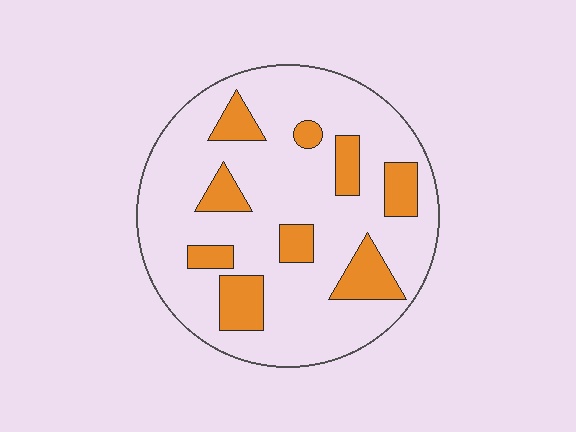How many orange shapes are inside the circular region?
9.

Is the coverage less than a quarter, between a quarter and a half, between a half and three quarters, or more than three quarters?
Less than a quarter.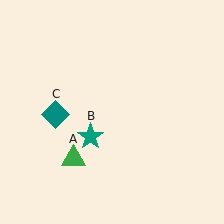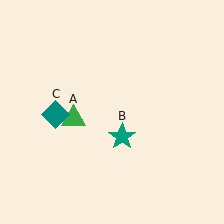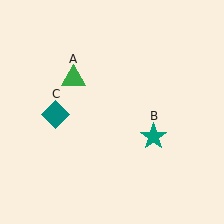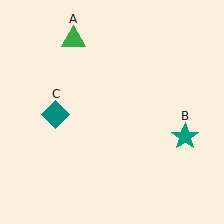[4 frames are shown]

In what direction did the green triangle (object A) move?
The green triangle (object A) moved up.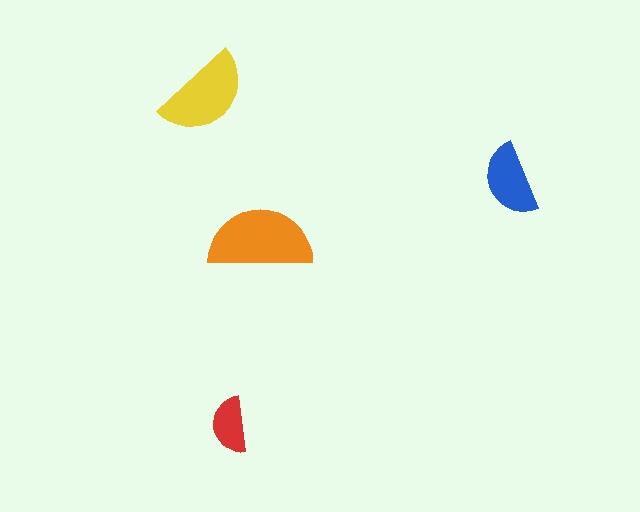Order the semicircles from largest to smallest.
the orange one, the yellow one, the blue one, the red one.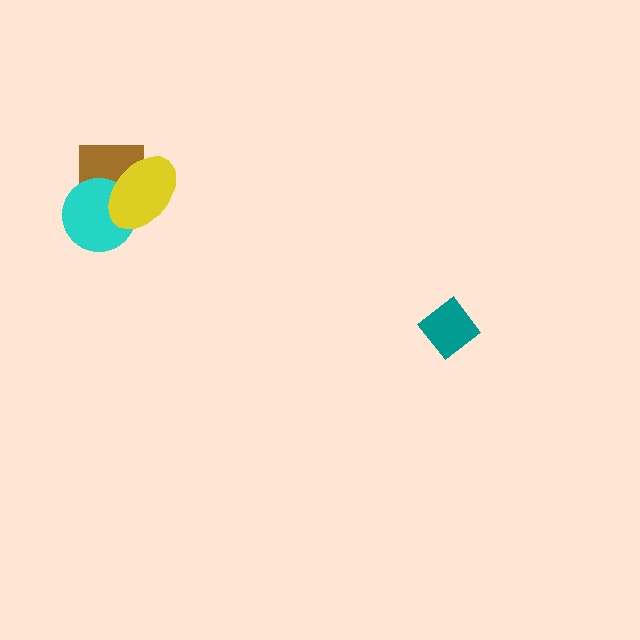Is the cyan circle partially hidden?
Yes, it is partially covered by another shape.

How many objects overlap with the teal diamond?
0 objects overlap with the teal diamond.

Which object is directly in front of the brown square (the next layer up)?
The cyan circle is directly in front of the brown square.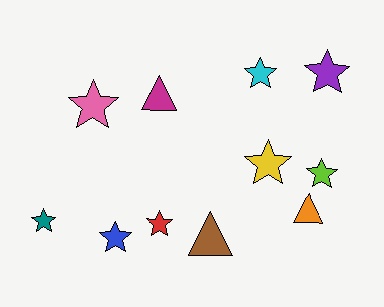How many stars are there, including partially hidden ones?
There are 8 stars.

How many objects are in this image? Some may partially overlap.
There are 11 objects.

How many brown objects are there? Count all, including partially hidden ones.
There is 1 brown object.